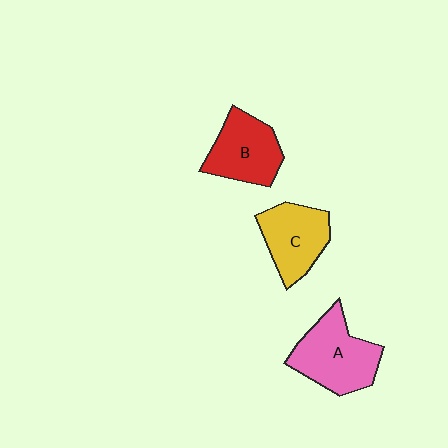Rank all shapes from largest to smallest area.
From largest to smallest: A (pink), B (red), C (yellow).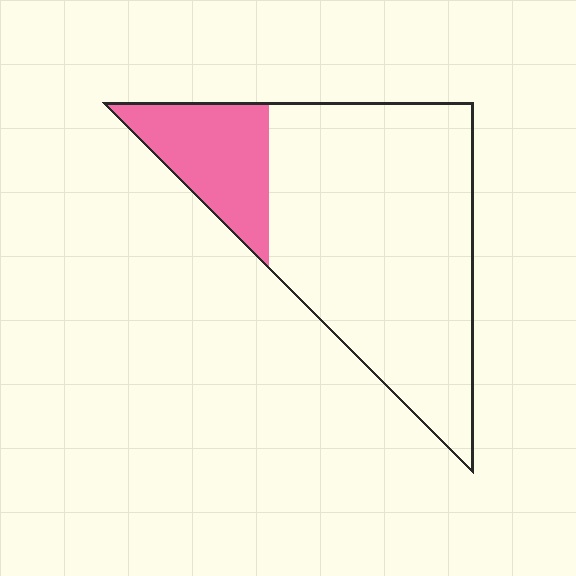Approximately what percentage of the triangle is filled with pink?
Approximately 20%.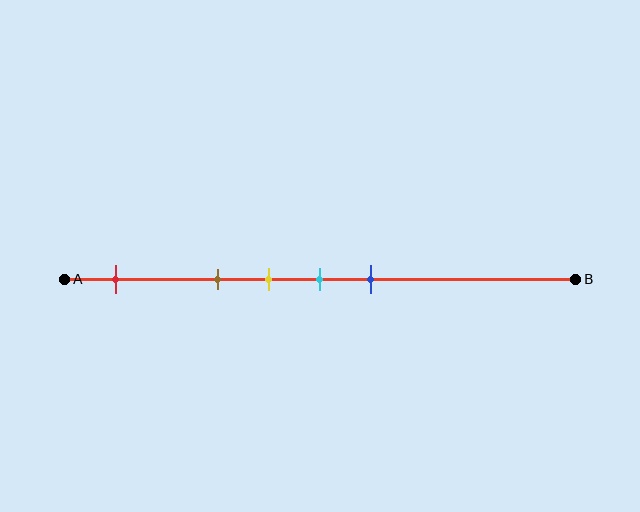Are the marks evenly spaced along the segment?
No, the marks are not evenly spaced.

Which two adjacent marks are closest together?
The yellow and cyan marks are the closest adjacent pair.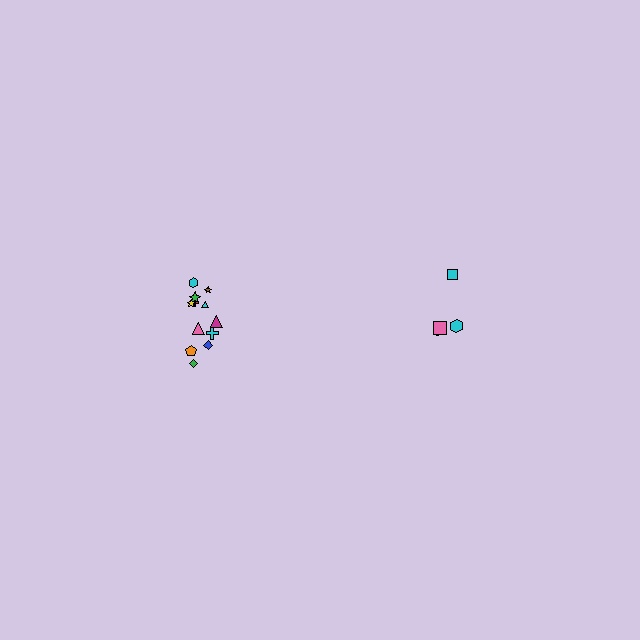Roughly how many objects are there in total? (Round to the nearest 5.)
Roughly 20 objects in total.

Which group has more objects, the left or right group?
The left group.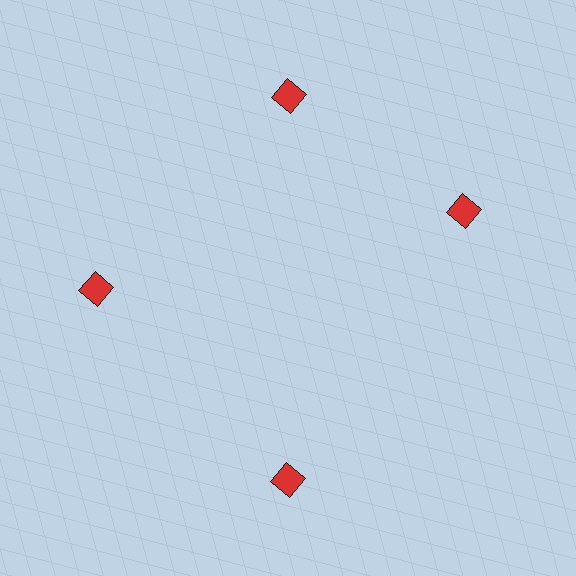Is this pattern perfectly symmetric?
No. The 4 red diamonds are arranged in a ring, but one element near the 3 o'clock position is rotated out of alignment along the ring, breaking the 4-fold rotational symmetry.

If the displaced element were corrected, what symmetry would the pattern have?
It would have 4-fold rotational symmetry — the pattern would map onto itself every 90 degrees.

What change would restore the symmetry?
The symmetry would be restored by rotating it back into even spacing with its neighbors so that all 4 diamonds sit at equal angles and equal distance from the center.